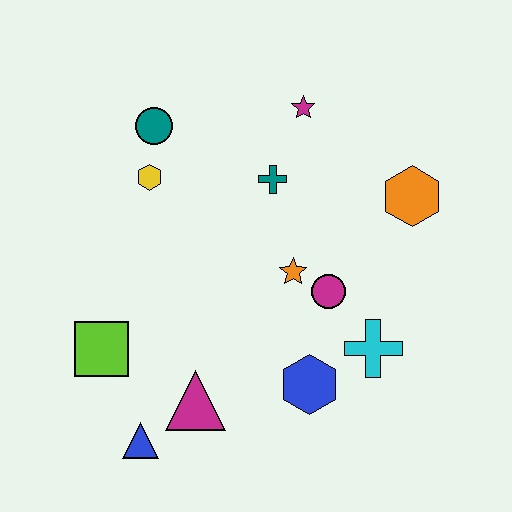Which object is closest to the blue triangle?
The magenta triangle is closest to the blue triangle.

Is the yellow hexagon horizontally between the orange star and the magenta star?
No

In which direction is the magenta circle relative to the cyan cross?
The magenta circle is above the cyan cross.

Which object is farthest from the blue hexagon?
The teal circle is farthest from the blue hexagon.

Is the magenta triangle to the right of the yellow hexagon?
Yes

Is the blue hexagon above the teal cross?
No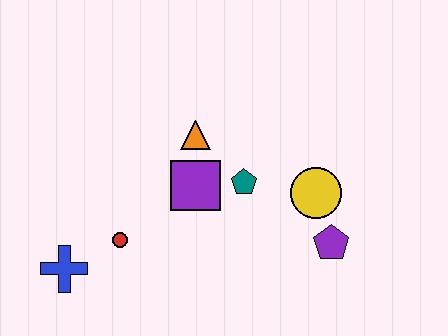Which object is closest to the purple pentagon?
The yellow circle is closest to the purple pentagon.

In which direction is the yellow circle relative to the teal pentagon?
The yellow circle is to the right of the teal pentagon.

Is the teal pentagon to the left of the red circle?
No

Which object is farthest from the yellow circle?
The blue cross is farthest from the yellow circle.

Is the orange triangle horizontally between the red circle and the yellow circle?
Yes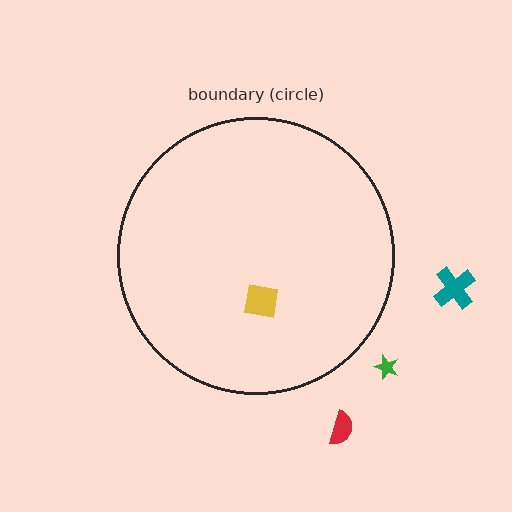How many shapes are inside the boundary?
1 inside, 3 outside.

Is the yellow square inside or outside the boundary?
Inside.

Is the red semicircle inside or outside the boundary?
Outside.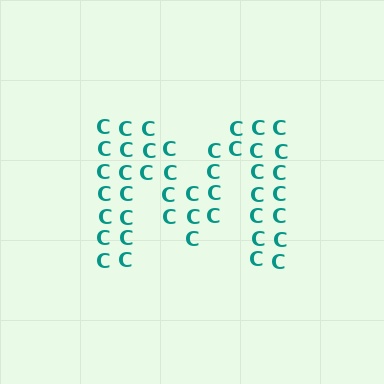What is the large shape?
The large shape is the letter M.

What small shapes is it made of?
It is made of small letter C's.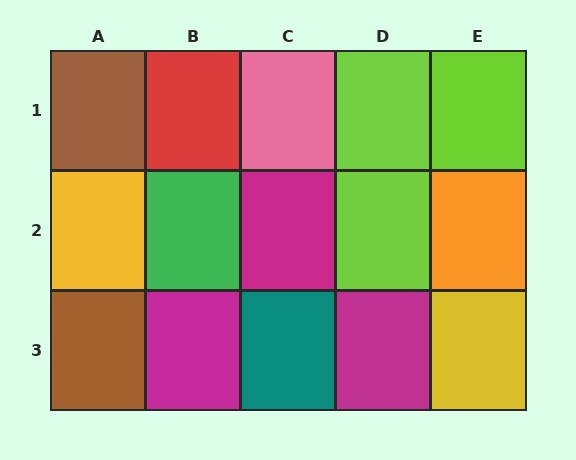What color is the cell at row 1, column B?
Red.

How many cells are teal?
1 cell is teal.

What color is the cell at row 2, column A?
Yellow.